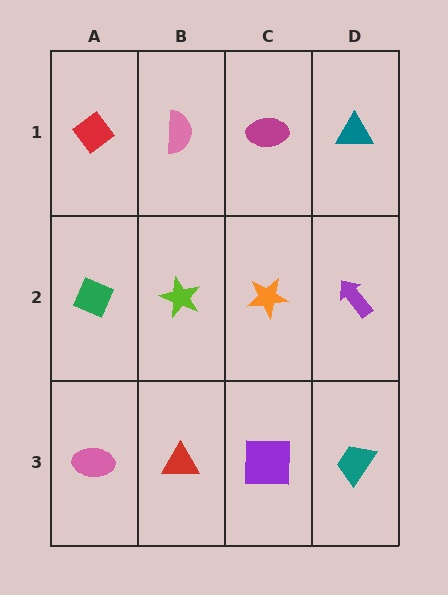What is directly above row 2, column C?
A magenta ellipse.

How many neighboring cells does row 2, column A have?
3.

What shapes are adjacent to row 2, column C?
A magenta ellipse (row 1, column C), a purple square (row 3, column C), a lime star (row 2, column B), a purple arrow (row 2, column D).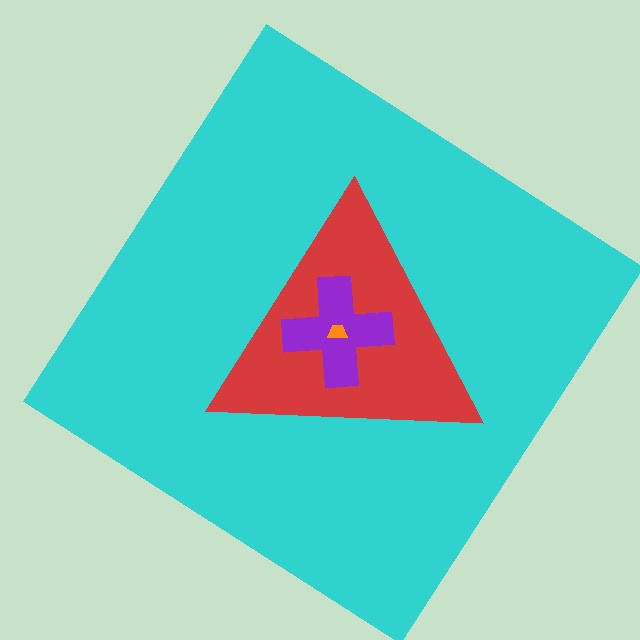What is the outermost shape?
The cyan diamond.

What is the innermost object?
The orange trapezoid.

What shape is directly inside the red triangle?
The purple cross.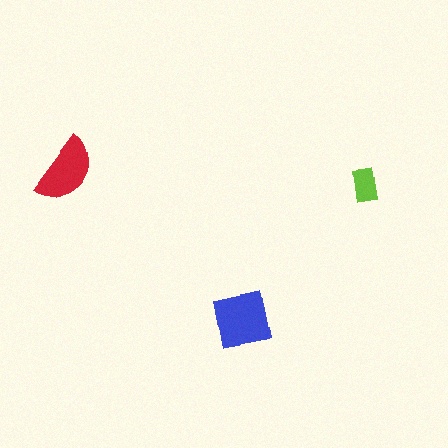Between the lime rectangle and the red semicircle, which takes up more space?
The red semicircle.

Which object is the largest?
The blue square.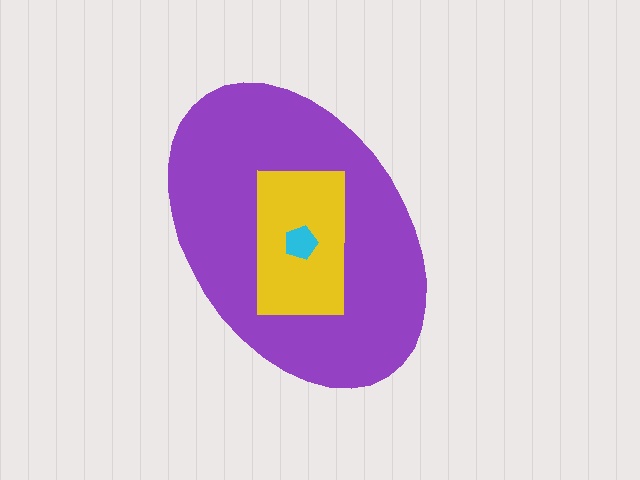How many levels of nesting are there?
3.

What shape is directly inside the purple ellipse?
The yellow rectangle.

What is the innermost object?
The cyan pentagon.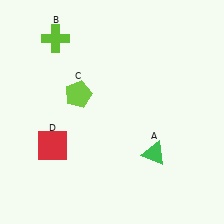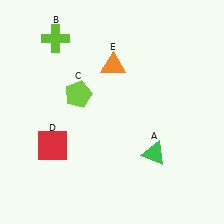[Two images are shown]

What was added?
An orange triangle (E) was added in Image 2.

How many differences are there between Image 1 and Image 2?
There is 1 difference between the two images.